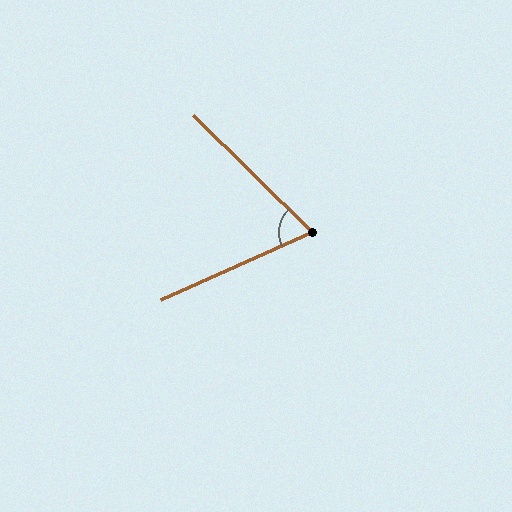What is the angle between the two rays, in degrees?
Approximately 69 degrees.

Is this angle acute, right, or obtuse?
It is acute.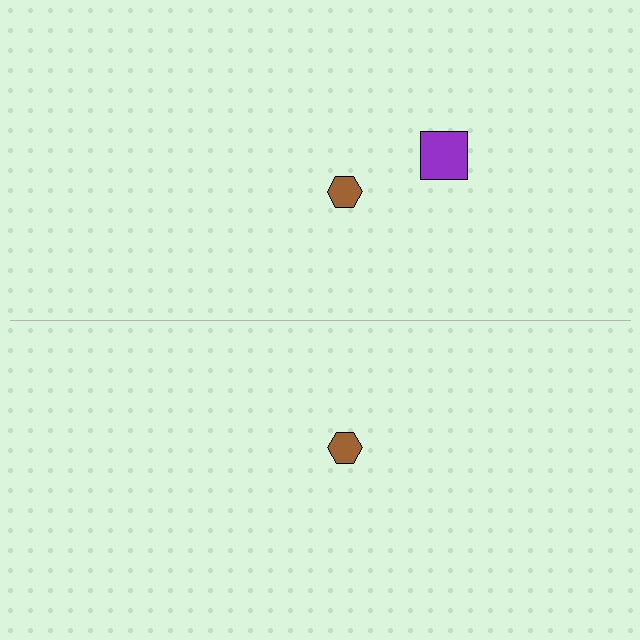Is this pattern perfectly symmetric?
No, the pattern is not perfectly symmetric. A purple square is missing from the bottom side.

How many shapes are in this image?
There are 3 shapes in this image.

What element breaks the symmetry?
A purple square is missing from the bottom side.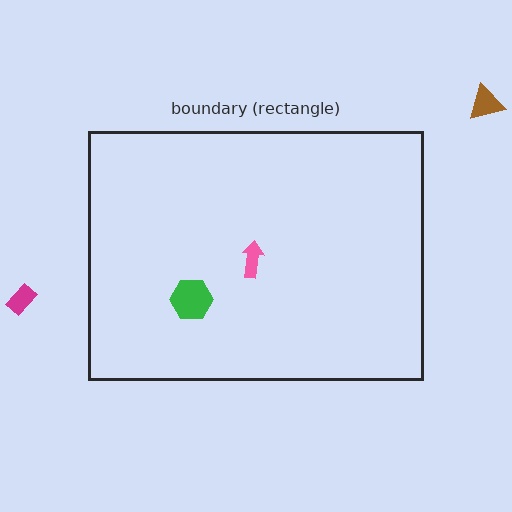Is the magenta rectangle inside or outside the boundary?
Outside.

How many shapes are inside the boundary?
2 inside, 2 outside.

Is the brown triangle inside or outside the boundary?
Outside.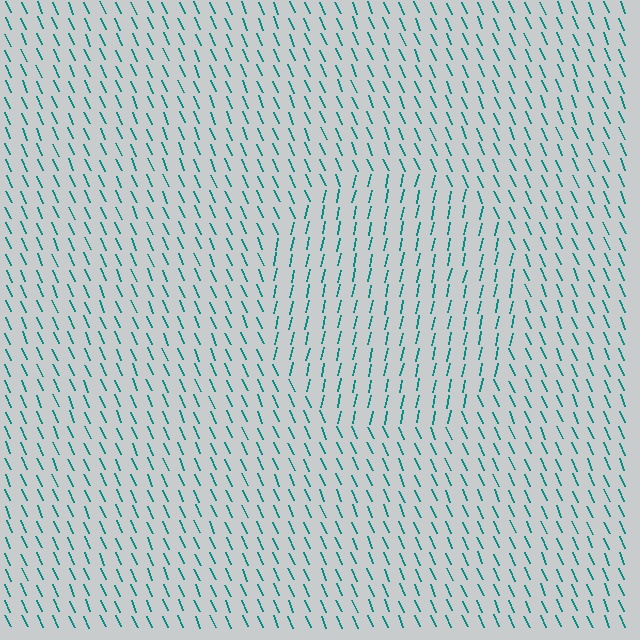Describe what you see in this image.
The image is filled with small teal line segments. A circle region in the image has lines oriented differently from the surrounding lines, creating a visible texture boundary.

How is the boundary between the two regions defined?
The boundary is defined purely by a change in line orientation (approximately 36 degrees difference). All lines are the same color and thickness.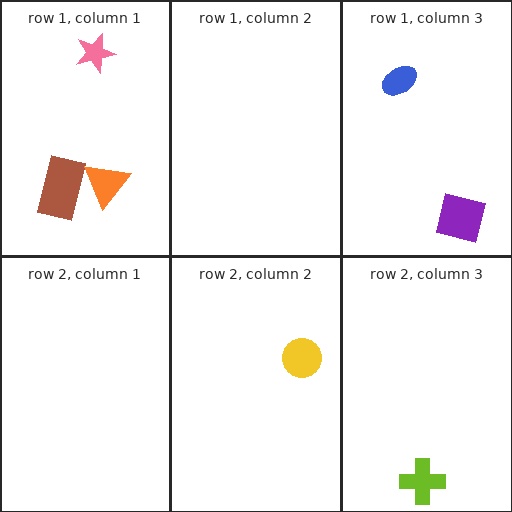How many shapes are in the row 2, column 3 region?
1.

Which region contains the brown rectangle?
The row 1, column 1 region.